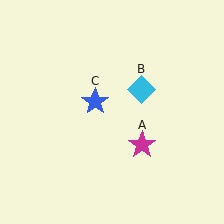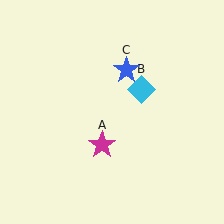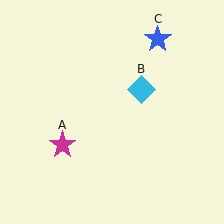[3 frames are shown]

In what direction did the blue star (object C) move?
The blue star (object C) moved up and to the right.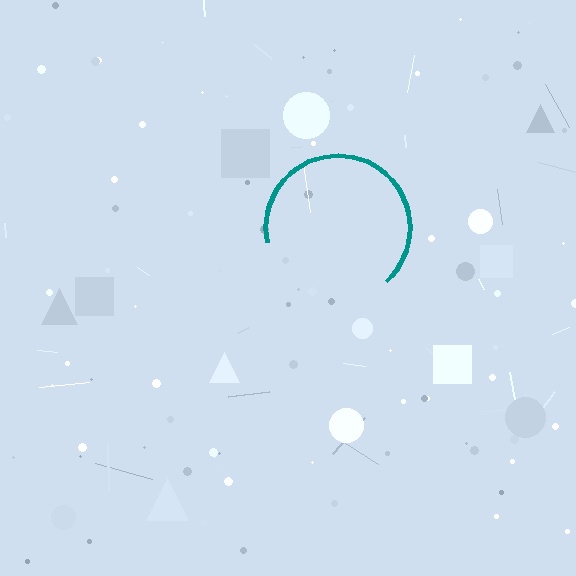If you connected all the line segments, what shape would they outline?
They would outline a circle.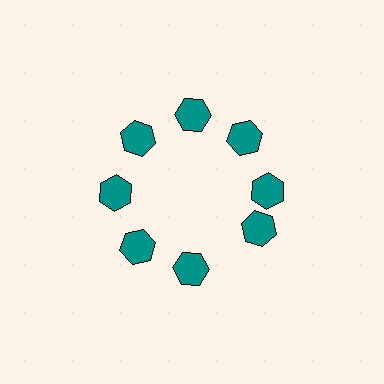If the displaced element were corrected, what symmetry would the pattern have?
It would have 8-fold rotational symmetry — the pattern would map onto itself every 45 degrees.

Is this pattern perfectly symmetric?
No. The 8 teal hexagons are arranged in a ring, but one element near the 4 o'clock position is rotated out of alignment along the ring, breaking the 8-fold rotational symmetry.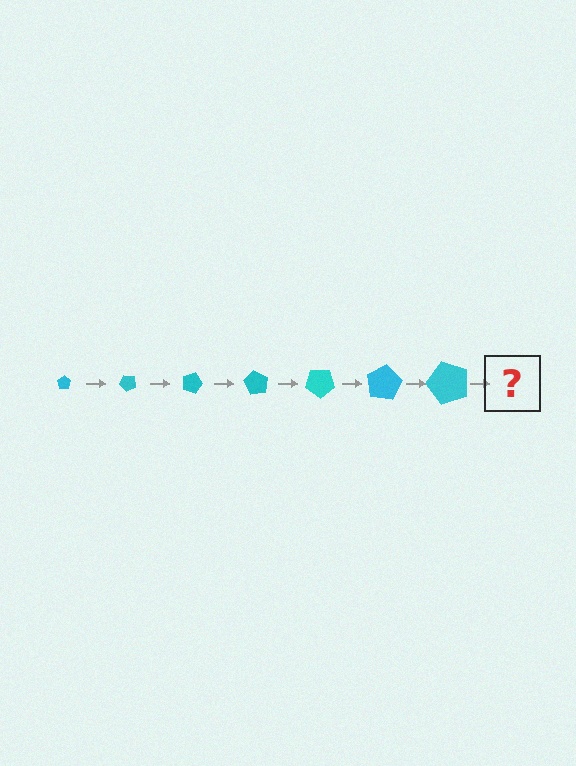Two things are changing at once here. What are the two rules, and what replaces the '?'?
The two rules are that the pentagon grows larger each step and it rotates 45 degrees each step. The '?' should be a pentagon, larger than the previous one and rotated 315 degrees from the start.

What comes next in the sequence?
The next element should be a pentagon, larger than the previous one and rotated 315 degrees from the start.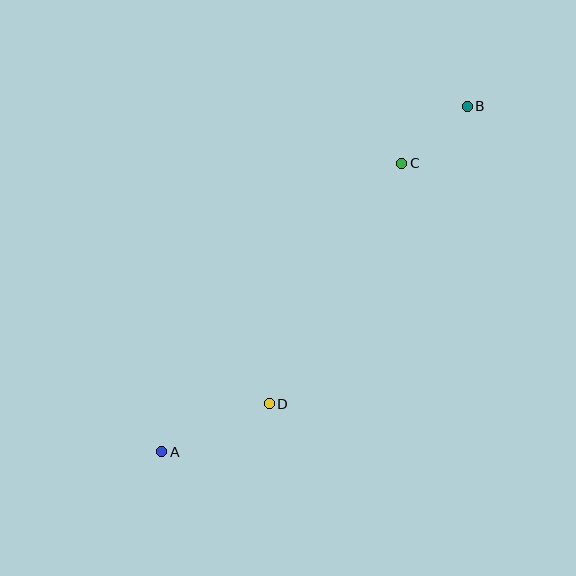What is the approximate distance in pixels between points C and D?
The distance between C and D is approximately 274 pixels.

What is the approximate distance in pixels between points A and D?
The distance between A and D is approximately 117 pixels.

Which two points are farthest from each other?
Points A and B are farthest from each other.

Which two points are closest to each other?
Points B and C are closest to each other.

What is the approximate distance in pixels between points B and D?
The distance between B and D is approximately 357 pixels.